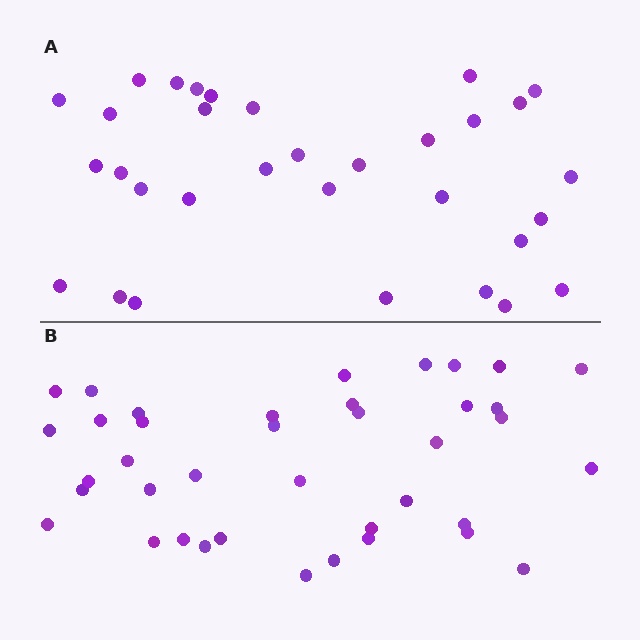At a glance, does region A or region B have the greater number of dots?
Region B (the bottom region) has more dots.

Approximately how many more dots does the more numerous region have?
Region B has roughly 8 or so more dots than region A.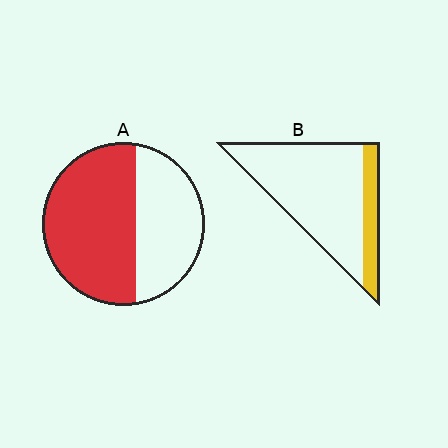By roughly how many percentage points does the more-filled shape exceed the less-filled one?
By roughly 40 percentage points (A over B).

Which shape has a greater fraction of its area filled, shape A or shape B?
Shape A.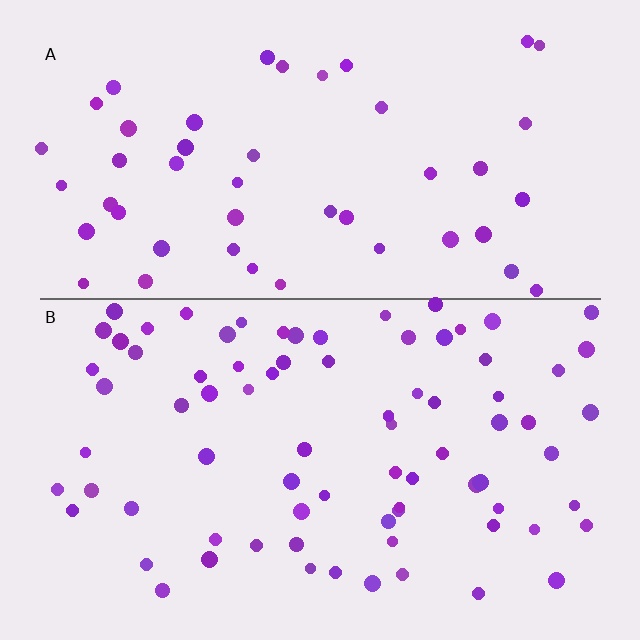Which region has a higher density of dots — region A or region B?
B (the bottom).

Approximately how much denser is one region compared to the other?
Approximately 1.7× — region B over region A.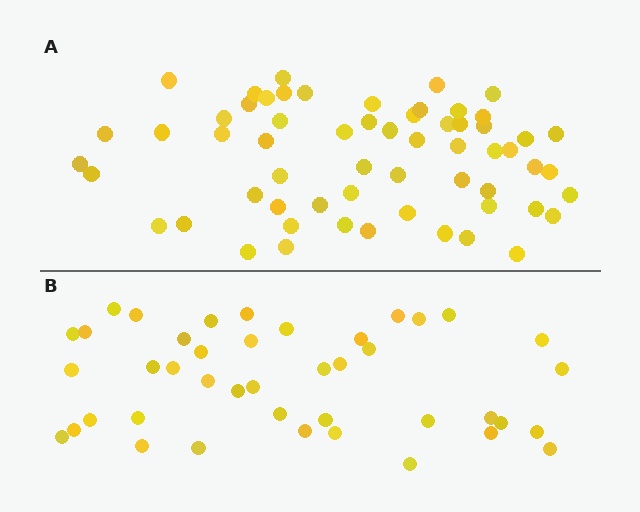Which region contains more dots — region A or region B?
Region A (the top region) has more dots.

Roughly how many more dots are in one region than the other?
Region A has approximately 20 more dots than region B.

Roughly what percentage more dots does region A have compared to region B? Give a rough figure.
About 45% more.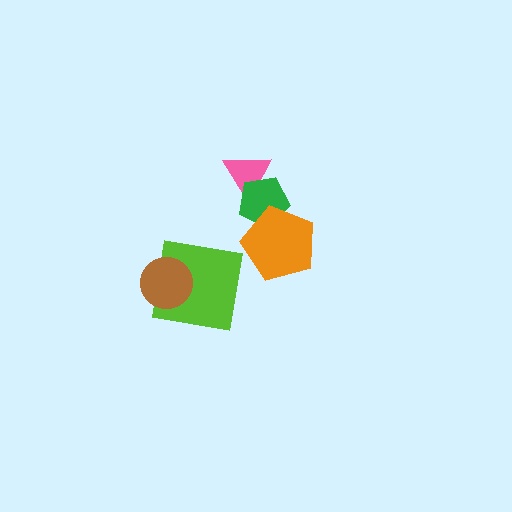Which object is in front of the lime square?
The brown circle is in front of the lime square.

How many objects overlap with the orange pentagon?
1 object overlaps with the orange pentagon.